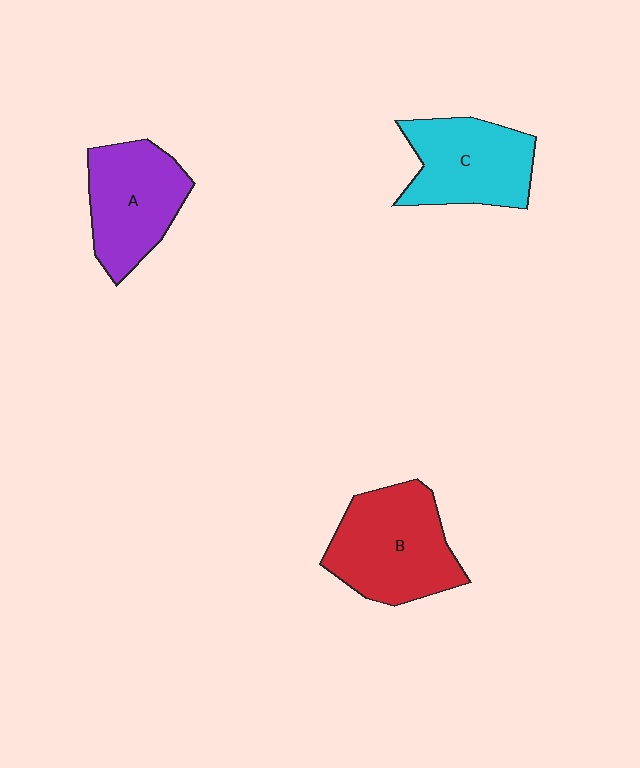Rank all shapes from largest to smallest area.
From largest to smallest: B (red), A (purple), C (cyan).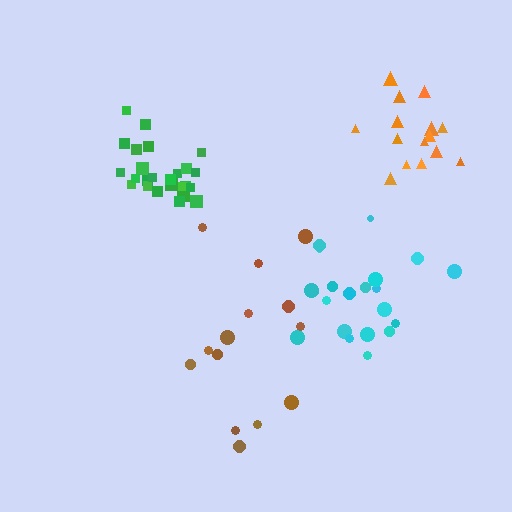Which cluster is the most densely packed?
Green.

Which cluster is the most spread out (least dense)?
Brown.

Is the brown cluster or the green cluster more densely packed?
Green.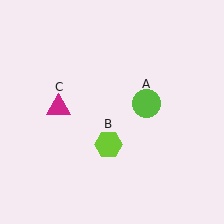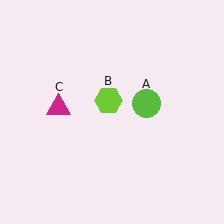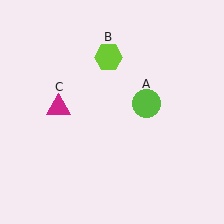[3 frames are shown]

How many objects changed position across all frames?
1 object changed position: lime hexagon (object B).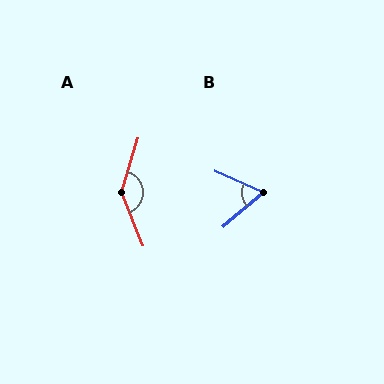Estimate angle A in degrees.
Approximately 141 degrees.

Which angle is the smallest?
B, at approximately 64 degrees.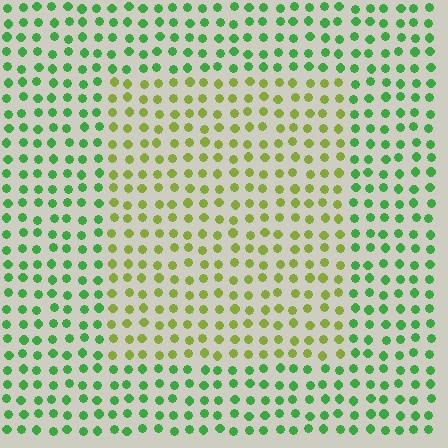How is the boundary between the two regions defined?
The boundary is defined purely by a slight shift in hue (about 44 degrees). Spacing, size, and orientation are identical on both sides.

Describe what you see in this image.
The image is filled with small green elements in a uniform arrangement. A rectangle-shaped region is visible where the elements are tinted to a slightly different hue, forming a subtle color boundary.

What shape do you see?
I see a rectangle.